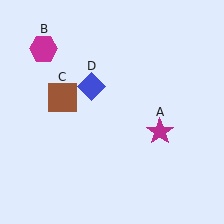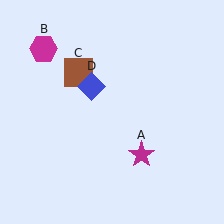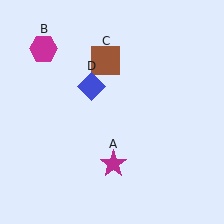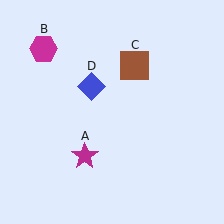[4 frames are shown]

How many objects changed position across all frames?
2 objects changed position: magenta star (object A), brown square (object C).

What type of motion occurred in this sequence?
The magenta star (object A), brown square (object C) rotated clockwise around the center of the scene.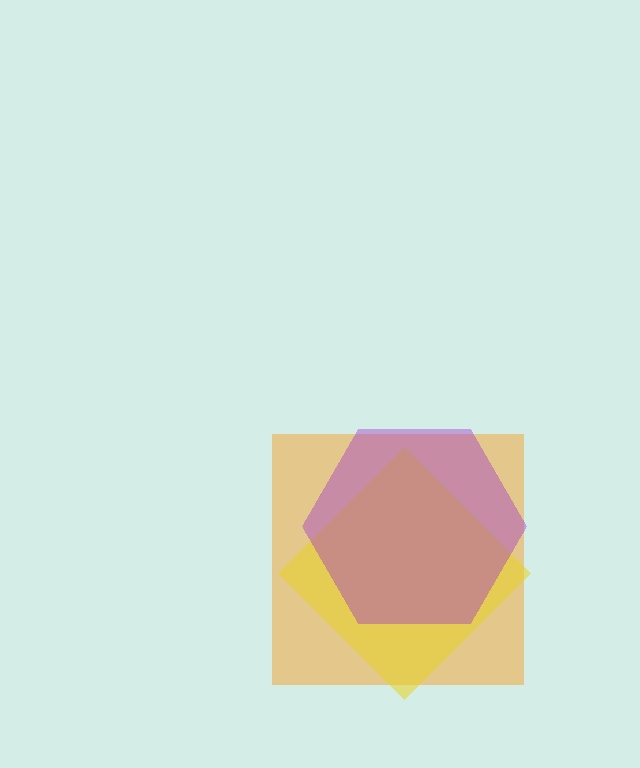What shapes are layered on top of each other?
The layered shapes are: an orange square, a yellow diamond, a purple hexagon.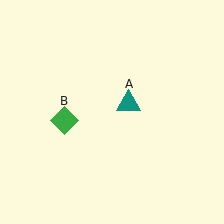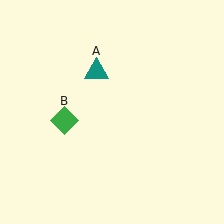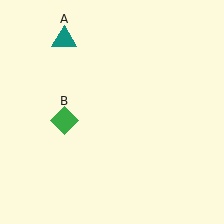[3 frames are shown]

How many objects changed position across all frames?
1 object changed position: teal triangle (object A).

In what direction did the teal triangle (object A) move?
The teal triangle (object A) moved up and to the left.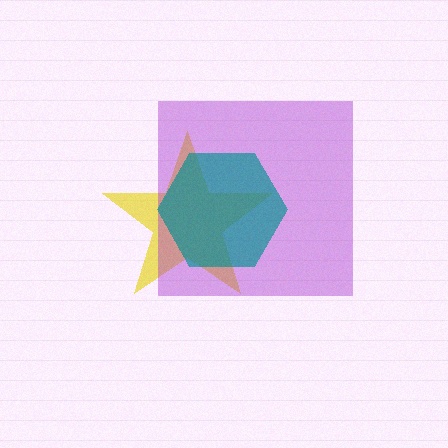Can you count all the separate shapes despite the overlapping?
Yes, there are 3 separate shapes.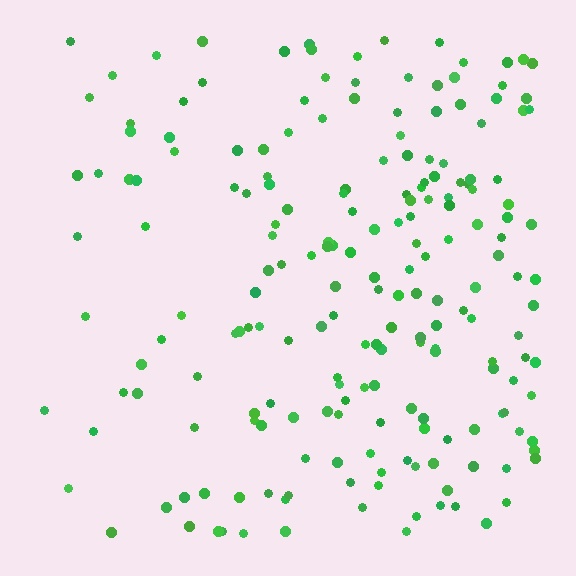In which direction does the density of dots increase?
From left to right, with the right side densest.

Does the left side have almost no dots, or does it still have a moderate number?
Still a moderate number, just noticeably fewer than the right.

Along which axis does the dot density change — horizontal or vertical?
Horizontal.